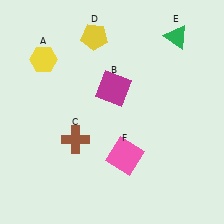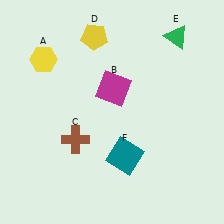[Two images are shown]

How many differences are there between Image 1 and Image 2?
There is 1 difference between the two images.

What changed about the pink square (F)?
In Image 1, F is pink. In Image 2, it changed to teal.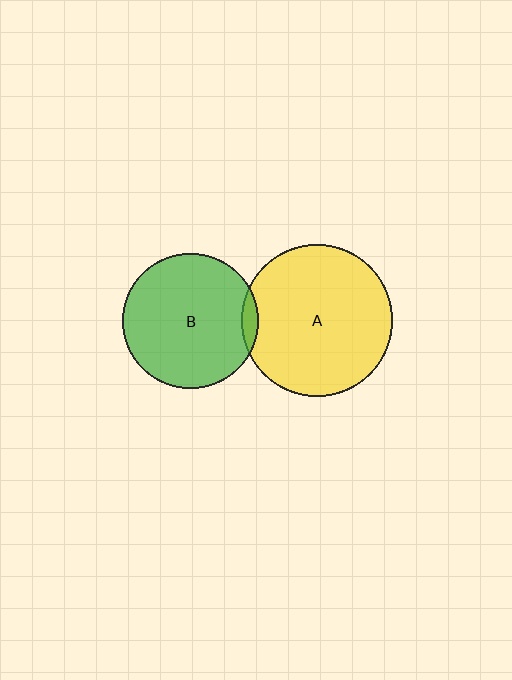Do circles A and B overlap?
Yes.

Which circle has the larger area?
Circle A (yellow).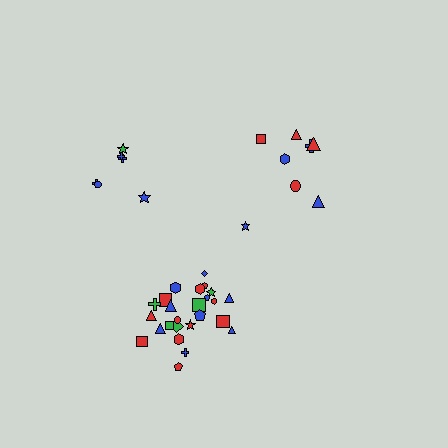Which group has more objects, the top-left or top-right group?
The top-right group.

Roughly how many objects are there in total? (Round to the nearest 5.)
Roughly 40 objects in total.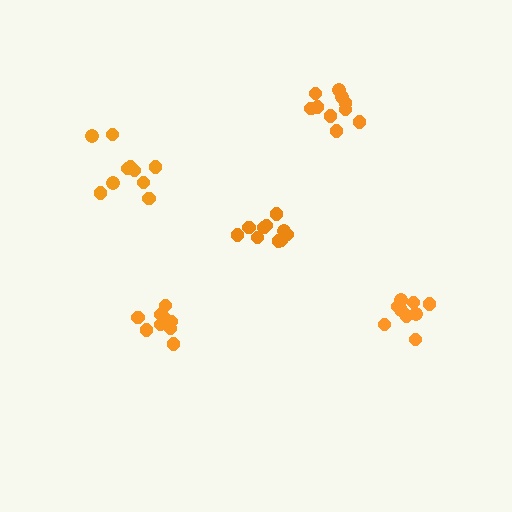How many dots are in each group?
Group 1: 10 dots, Group 2: 10 dots, Group 3: 9 dots, Group 4: 10 dots, Group 5: 9 dots (48 total).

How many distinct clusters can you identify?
There are 5 distinct clusters.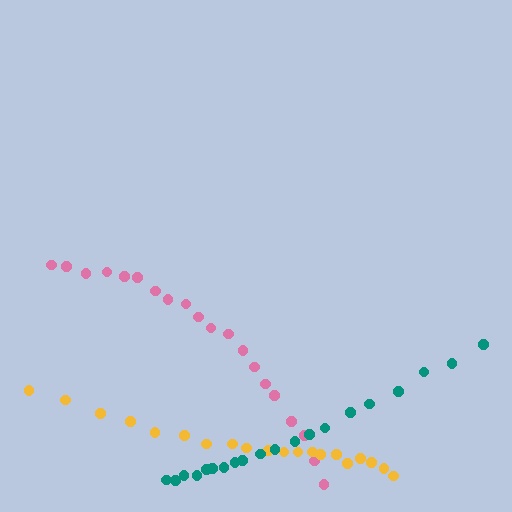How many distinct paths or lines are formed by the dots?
There are 3 distinct paths.